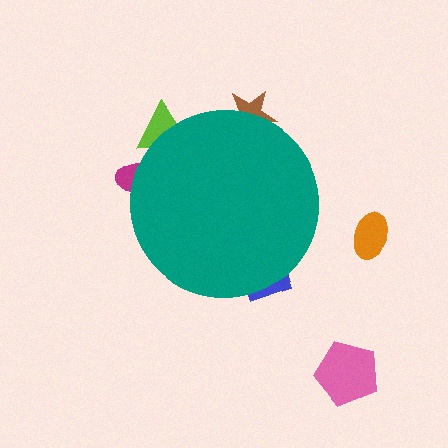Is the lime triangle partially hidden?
Yes, the lime triangle is partially hidden behind the teal circle.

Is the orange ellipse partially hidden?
No, the orange ellipse is fully visible.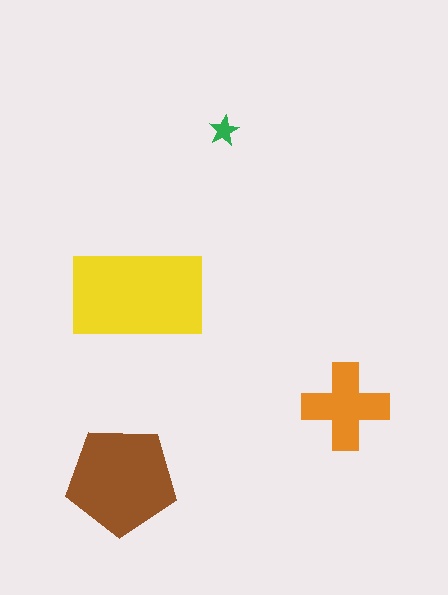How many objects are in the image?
There are 4 objects in the image.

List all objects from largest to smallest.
The yellow rectangle, the brown pentagon, the orange cross, the green star.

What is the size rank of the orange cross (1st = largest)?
3rd.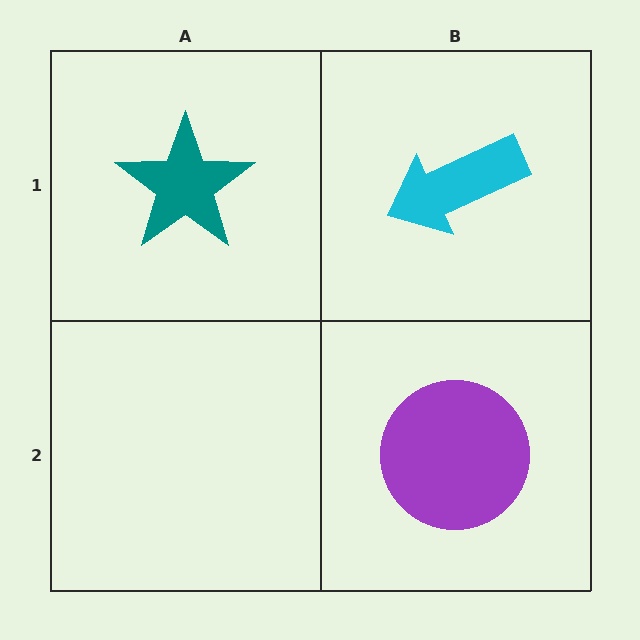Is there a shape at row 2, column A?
No, that cell is empty.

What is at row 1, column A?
A teal star.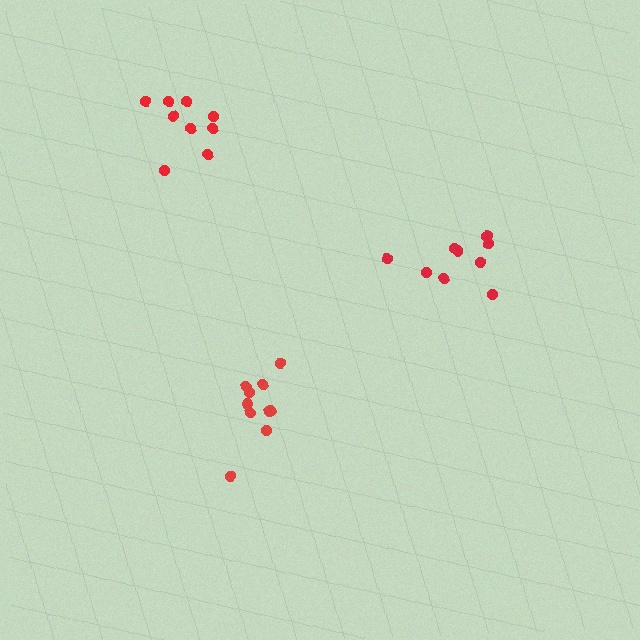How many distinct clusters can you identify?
There are 3 distinct clusters.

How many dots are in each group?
Group 1: 9 dots, Group 2: 9 dots, Group 3: 10 dots (28 total).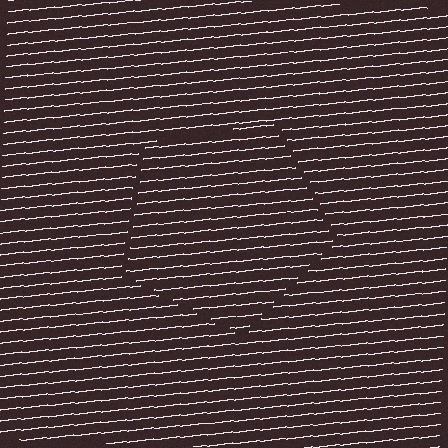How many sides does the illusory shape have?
5 sides — the line-ends trace a pentagon.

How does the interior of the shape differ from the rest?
The interior of the shape contains the same grating, shifted by half a period — the contour is defined by the phase discontinuity where line-ends from the inner and outer gratings abut.